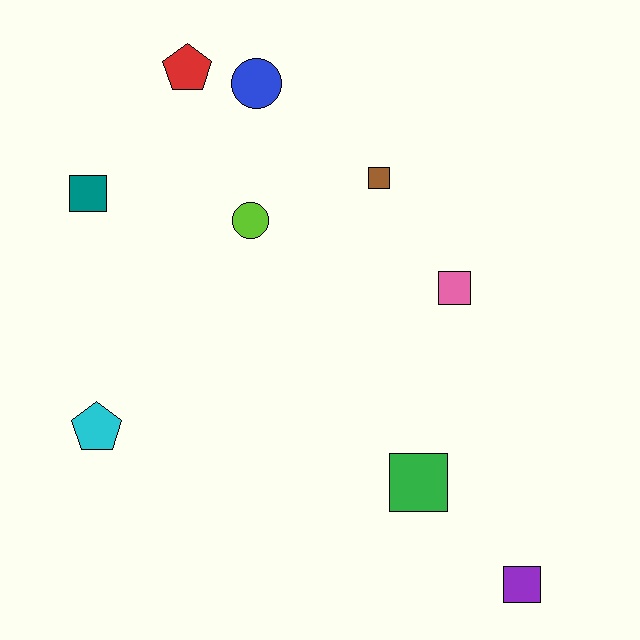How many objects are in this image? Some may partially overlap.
There are 9 objects.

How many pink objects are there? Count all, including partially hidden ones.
There is 1 pink object.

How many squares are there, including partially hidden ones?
There are 5 squares.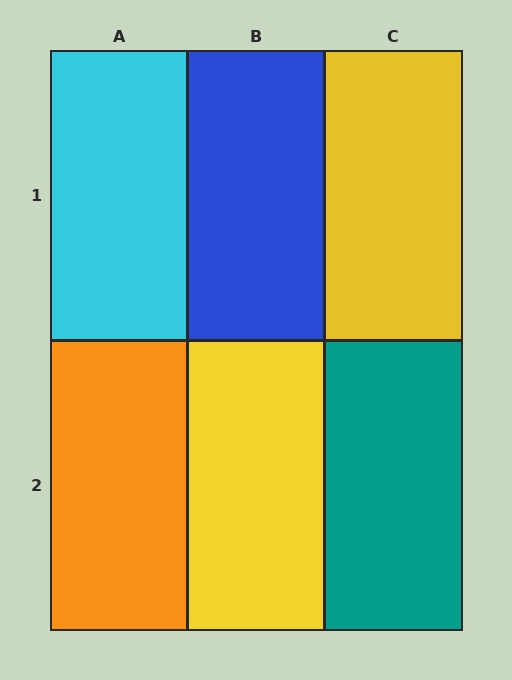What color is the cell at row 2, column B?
Yellow.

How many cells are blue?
1 cell is blue.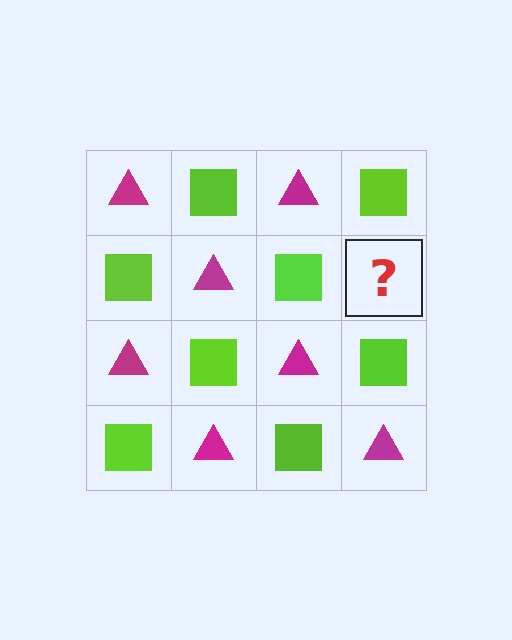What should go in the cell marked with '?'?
The missing cell should contain a magenta triangle.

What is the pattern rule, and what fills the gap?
The rule is that it alternates magenta triangle and lime square in a checkerboard pattern. The gap should be filled with a magenta triangle.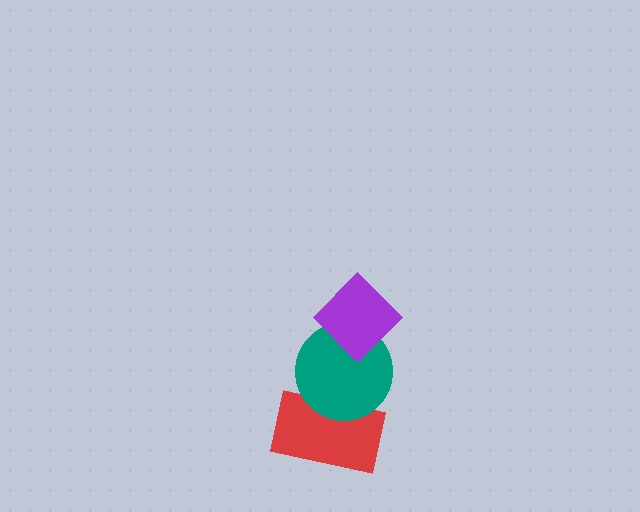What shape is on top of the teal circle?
The purple diamond is on top of the teal circle.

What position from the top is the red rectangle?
The red rectangle is 3rd from the top.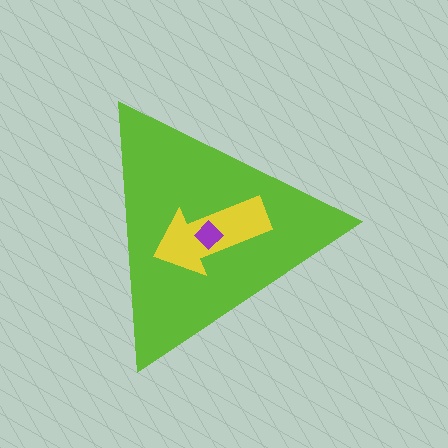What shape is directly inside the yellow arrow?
The purple diamond.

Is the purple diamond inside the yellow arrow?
Yes.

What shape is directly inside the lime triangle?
The yellow arrow.